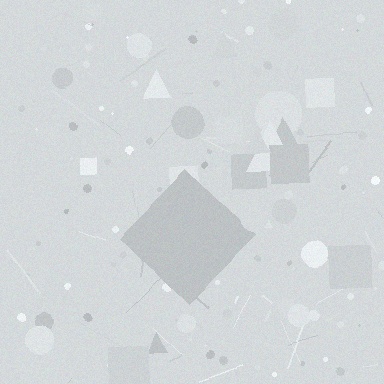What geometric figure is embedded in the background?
A diamond is embedded in the background.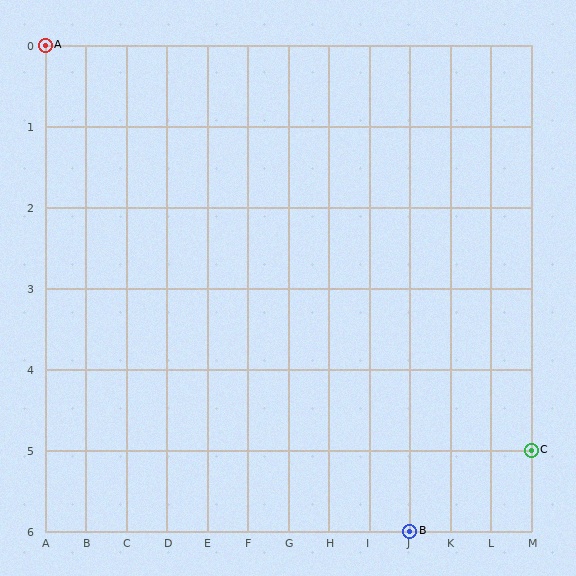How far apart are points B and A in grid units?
Points B and A are 9 columns and 6 rows apart (about 10.8 grid units diagonally).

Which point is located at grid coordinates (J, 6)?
Point B is at (J, 6).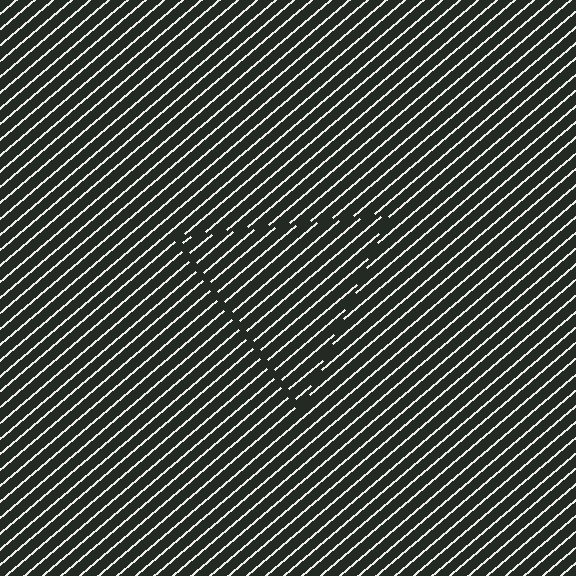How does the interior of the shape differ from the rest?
The interior of the shape contains the same grating, shifted by half a period — the contour is defined by the phase discontinuity where line-ends from the inner and outer gratings abut.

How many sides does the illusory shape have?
3 sides — the line-ends trace a triangle.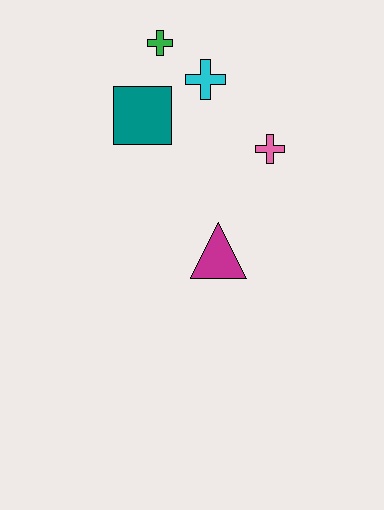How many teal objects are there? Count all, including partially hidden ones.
There is 1 teal object.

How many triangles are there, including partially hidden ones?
There is 1 triangle.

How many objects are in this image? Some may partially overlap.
There are 5 objects.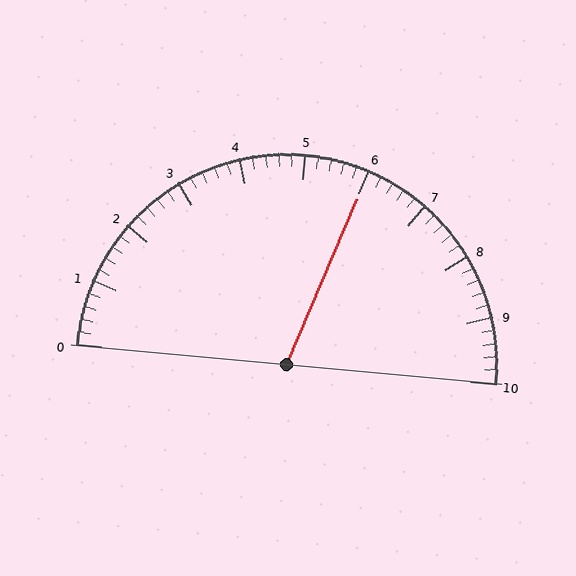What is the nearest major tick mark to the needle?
The nearest major tick mark is 6.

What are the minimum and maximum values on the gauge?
The gauge ranges from 0 to 10.